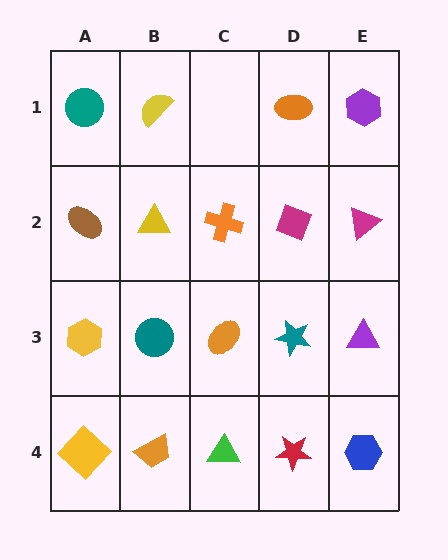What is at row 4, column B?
An orange trapezoid.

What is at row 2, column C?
An orange cross.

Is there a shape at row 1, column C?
No, that cell is empty.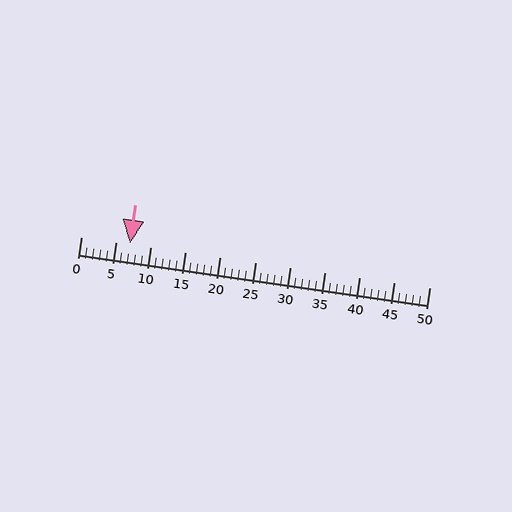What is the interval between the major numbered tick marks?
The major tick marks are spaced 5 units apart.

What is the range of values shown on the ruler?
The ruler shows values from 0 to 50.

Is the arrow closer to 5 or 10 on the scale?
The arrow is closer to 5.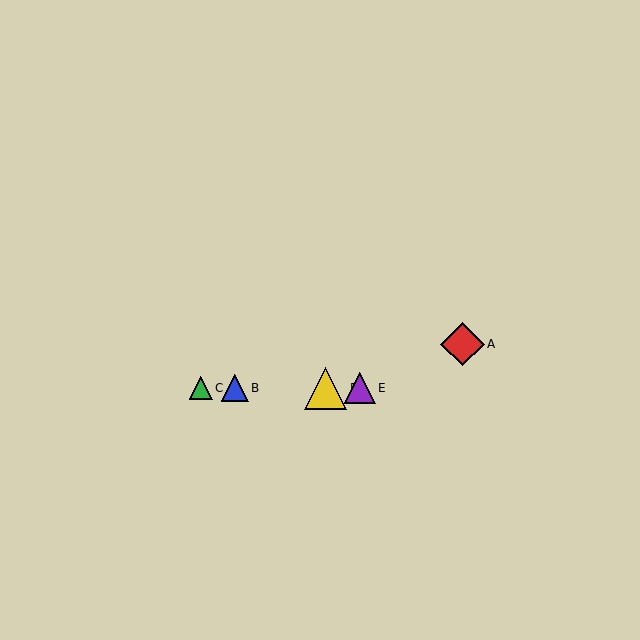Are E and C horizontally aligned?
Yes, both are at y≈388.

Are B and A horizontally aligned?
No, B is at y≈388 and A is at y≈344.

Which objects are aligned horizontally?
Objects B, C, D, E are aligned horizontally.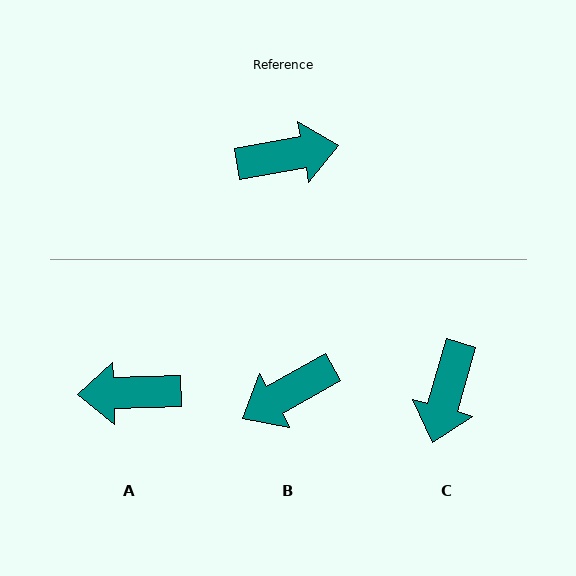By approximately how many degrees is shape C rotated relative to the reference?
Approximately 116 degrees clockwise.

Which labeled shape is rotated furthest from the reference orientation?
A, about 171 degrees away.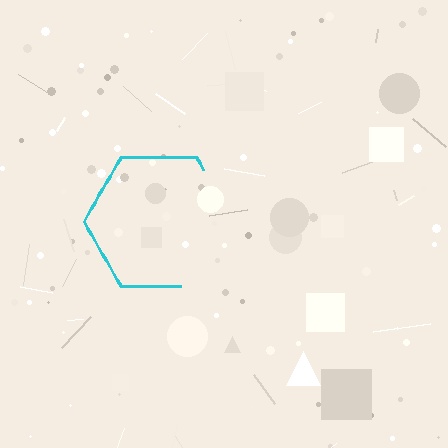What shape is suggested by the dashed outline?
The dashed outline suggests a hexagon.